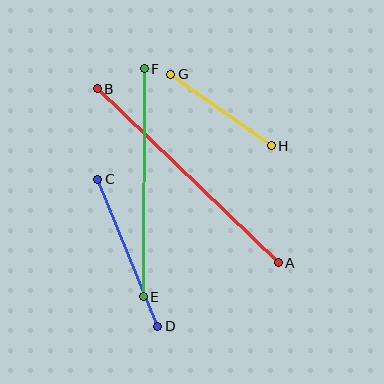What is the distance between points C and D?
The distance is approximately 159 pixels.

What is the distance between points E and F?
The distance is approximately 228 pixels.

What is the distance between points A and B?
The distance is approximately 251 pixels.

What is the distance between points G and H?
The distance is approximately 123 pixels.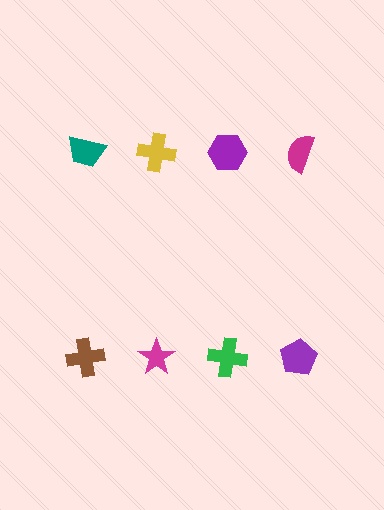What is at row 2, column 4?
A purple pentagon.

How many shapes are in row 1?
4 shapes.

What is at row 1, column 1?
A teal trapezoid.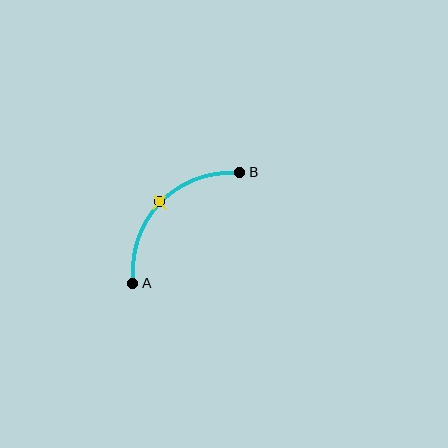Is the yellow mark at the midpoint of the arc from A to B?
Yes. The yellow mark lies on the arc at equal arc-length from both A and B — it is the arc midpoint.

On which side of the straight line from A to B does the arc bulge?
The arc bulges above and to the left of the straight line connecting A and B.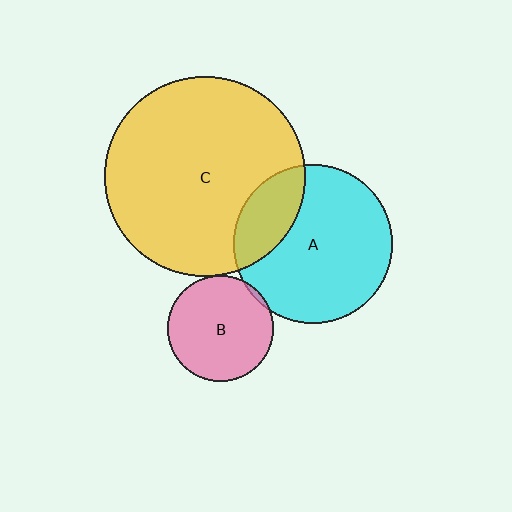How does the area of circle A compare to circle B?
Approximately 2.2 times.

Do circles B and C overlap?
Yes.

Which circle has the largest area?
Circle C (yellow).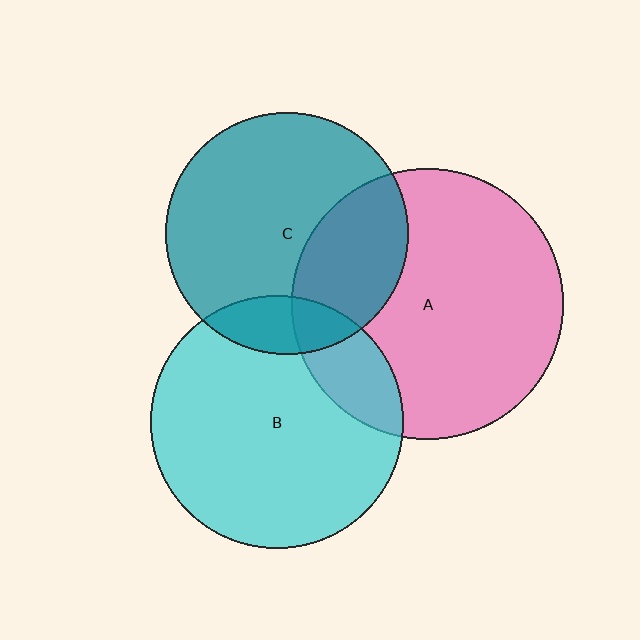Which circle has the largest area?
Circle A (pink).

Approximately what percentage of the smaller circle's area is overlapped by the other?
Approximately 30%.